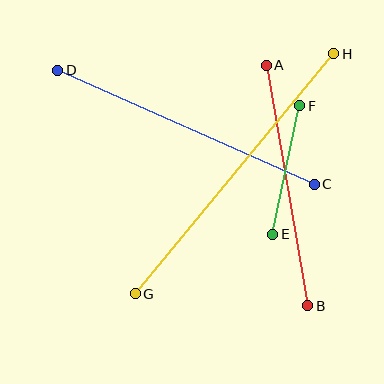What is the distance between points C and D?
The distance is approximately 281 pixels.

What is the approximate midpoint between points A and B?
The midpoint is at approximately (287, 185) pixels.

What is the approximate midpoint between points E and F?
The midpoint is at approximately (286, 170) pixels.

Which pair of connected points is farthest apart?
Points G and H are farthest apart.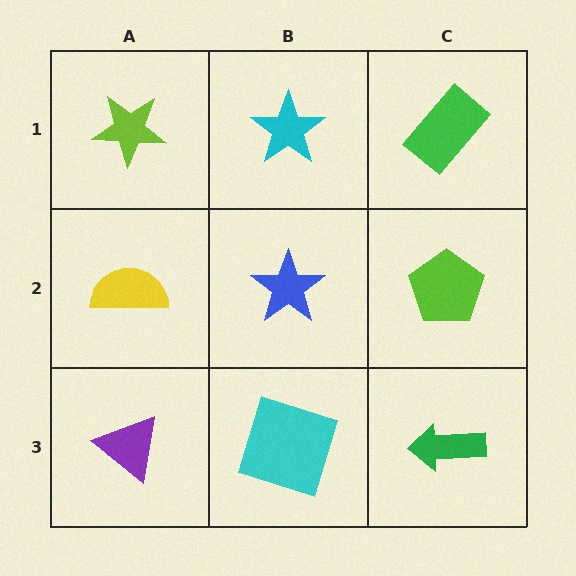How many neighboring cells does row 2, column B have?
4.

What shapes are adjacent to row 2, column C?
A green rectangle (row 1, column C), a green arrow (row 3, column C), a blue star (row 2, column B).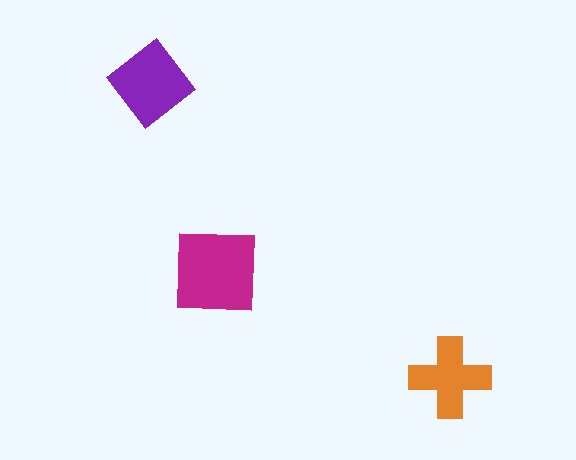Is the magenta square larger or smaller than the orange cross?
Larger.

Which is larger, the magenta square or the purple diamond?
The magenta square.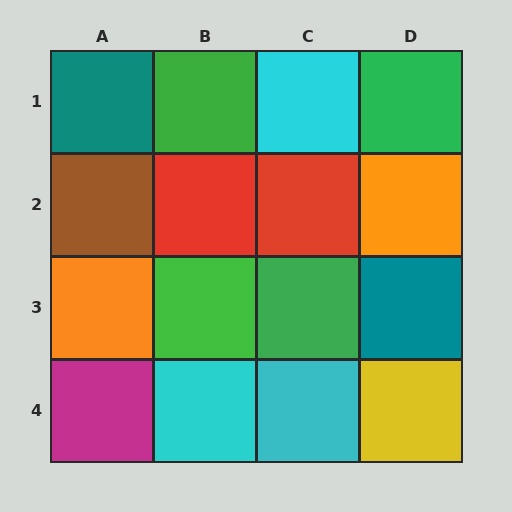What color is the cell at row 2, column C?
Red.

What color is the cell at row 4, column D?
Yellow.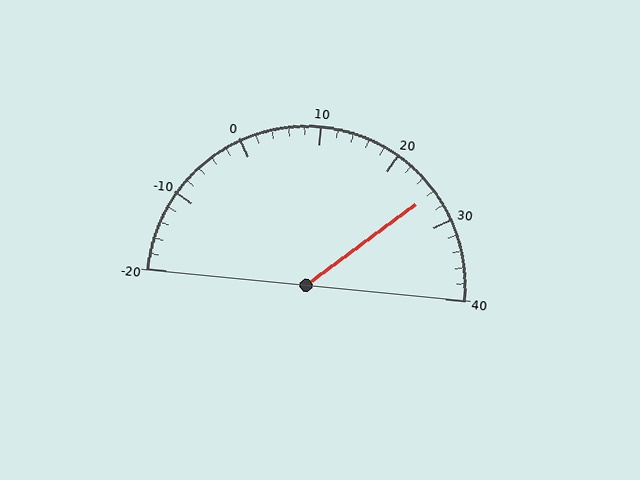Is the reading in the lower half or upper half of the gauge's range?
The reading is in the upper half of the range (-20 to 40).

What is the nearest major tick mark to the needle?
The nearest major tick mark is 30.